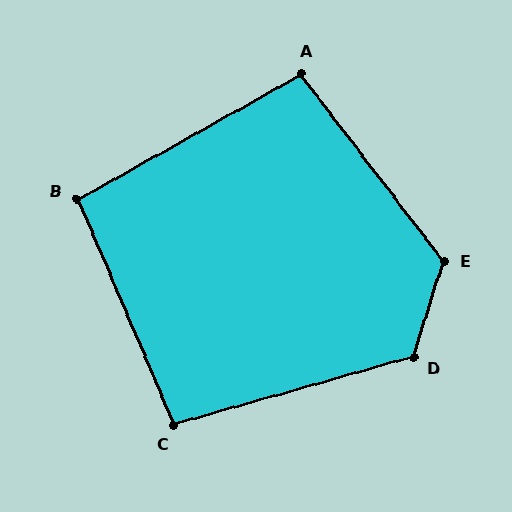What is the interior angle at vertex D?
Approximately 123 degrees (obtuse).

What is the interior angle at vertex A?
Approximately 98 degrees (obtuse).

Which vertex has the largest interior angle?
E, at approximately 126 degrees.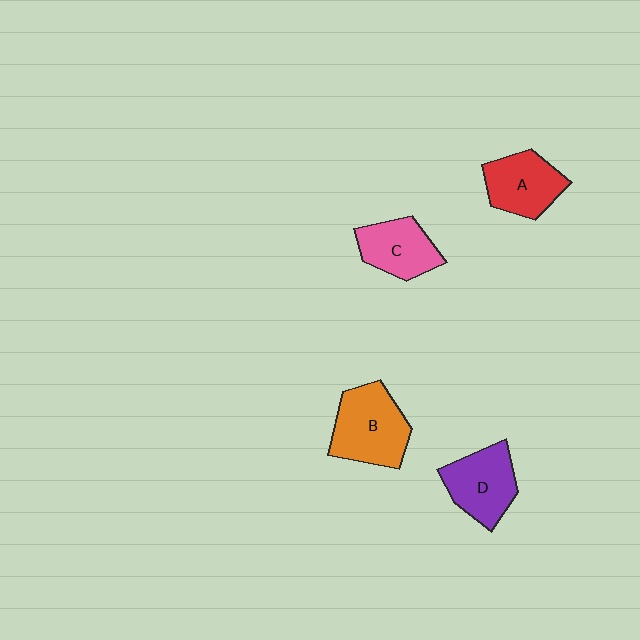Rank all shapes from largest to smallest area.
From largest to smallest: B (orange), D (purple), A (red), C (pink).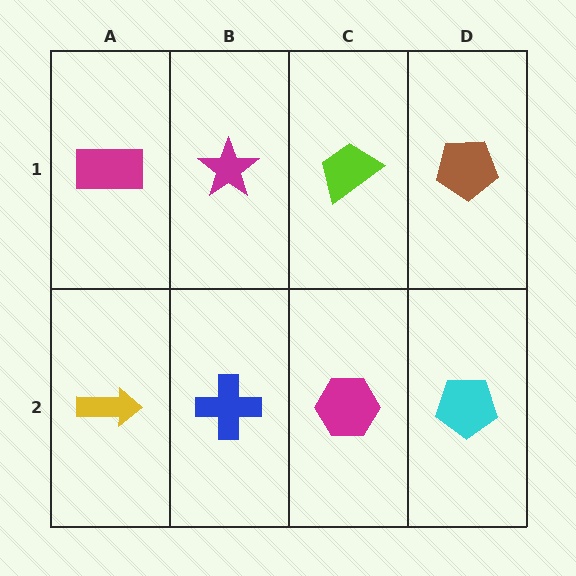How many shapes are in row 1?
4 shapes.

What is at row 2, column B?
A blue cross.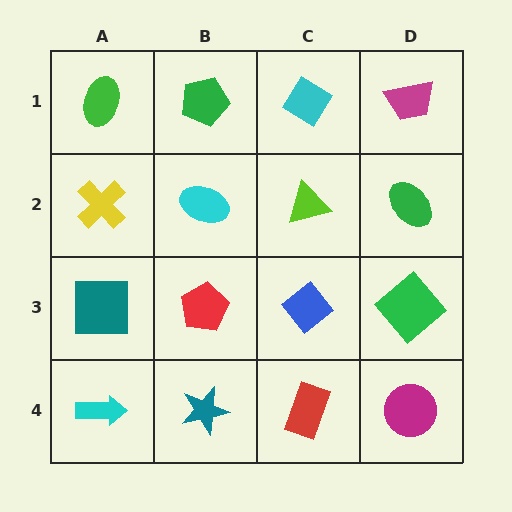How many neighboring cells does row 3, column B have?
4.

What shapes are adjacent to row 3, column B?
A cyan ellipse (row 2, column B), a teal star (row 4, column B), a teal square (row 3, column A), a blue diamond (row 3, column C).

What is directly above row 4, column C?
A blue diamond.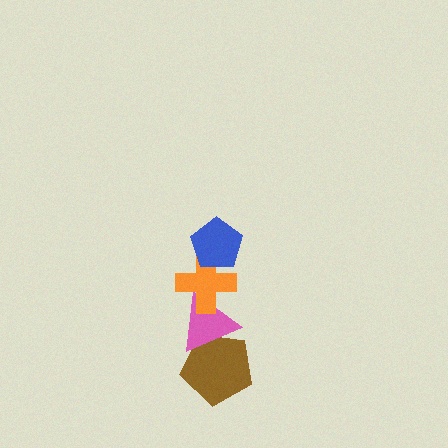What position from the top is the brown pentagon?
The brown pentagon is 4th from the top.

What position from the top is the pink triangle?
The pink triangle is 3rd from the top.